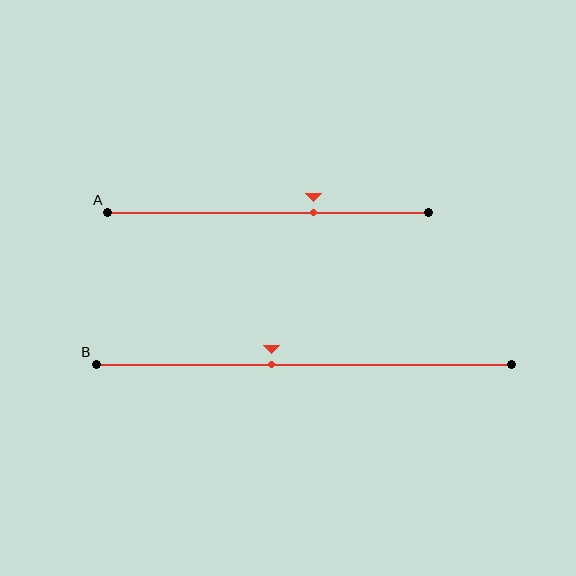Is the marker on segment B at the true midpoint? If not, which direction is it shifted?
No, the marker on segment B is shifted to the left by about 8% of the segment length.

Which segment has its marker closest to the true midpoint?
Segment B has its marker closest to the true midpoint.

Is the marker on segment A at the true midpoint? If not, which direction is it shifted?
No, the marker on segment A is shifted to the right by about 14% of the segment length.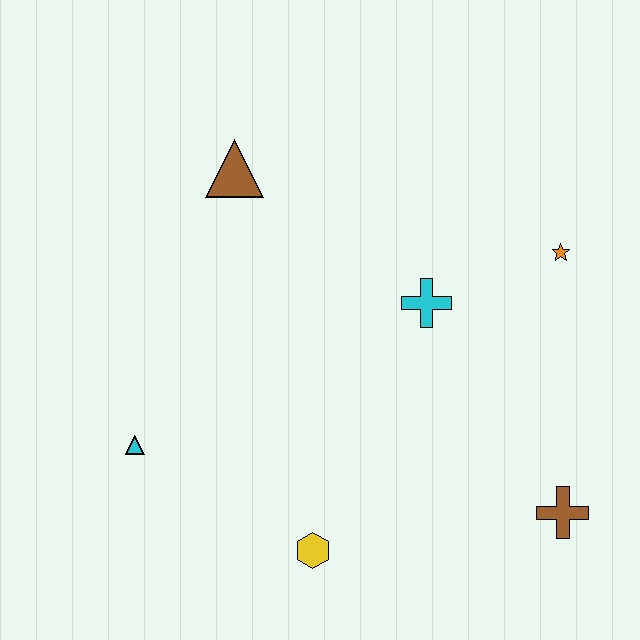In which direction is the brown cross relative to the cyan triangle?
The brown cross is to the right of the cyan triangle.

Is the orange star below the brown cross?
No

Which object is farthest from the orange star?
The cyan triangle is farthest from the orange star.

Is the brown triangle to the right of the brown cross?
No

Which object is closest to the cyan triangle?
The yellow hexagon is closest to the cyan triangle.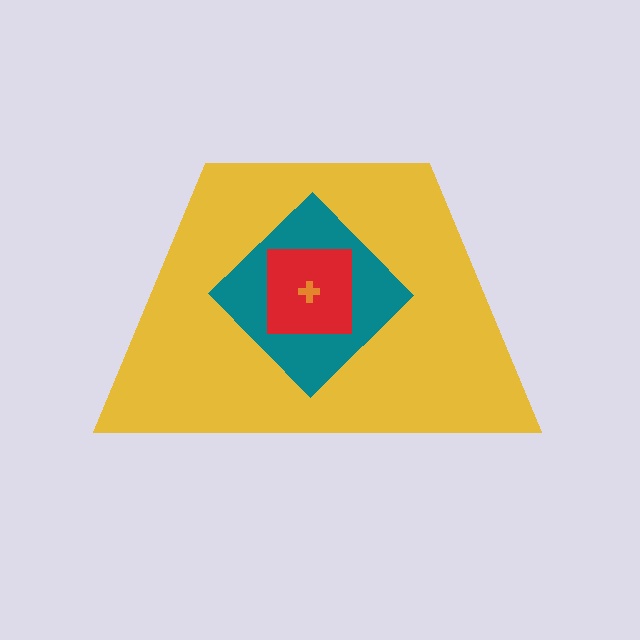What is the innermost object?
The orange cross.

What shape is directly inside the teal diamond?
The red square.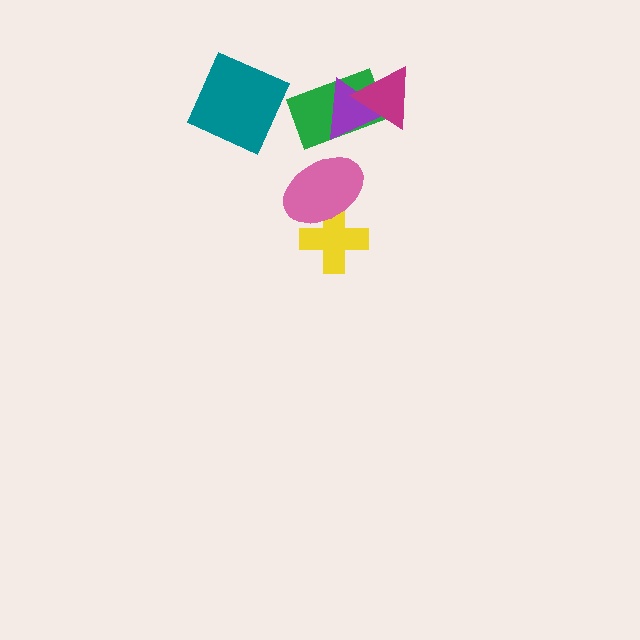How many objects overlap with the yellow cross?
1 object overlaps with the yellow cross.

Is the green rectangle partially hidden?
Yes, it is partially covered by another shape.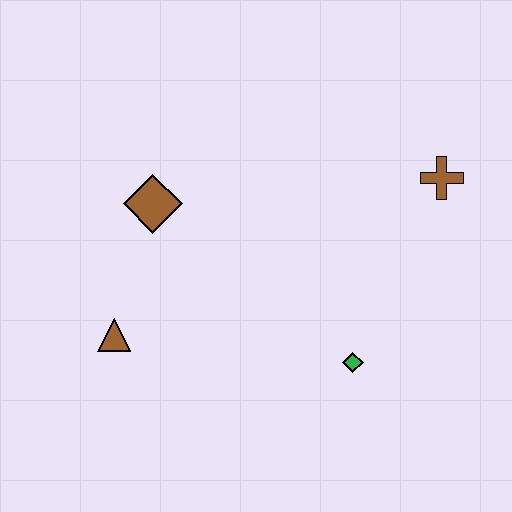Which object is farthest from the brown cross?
The brown triangle is farthest from the brown cross.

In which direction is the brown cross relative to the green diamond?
The brown cross is above the green diamond.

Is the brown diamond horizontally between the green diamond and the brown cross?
No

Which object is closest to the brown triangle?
The brown diamond is closest to the brown triangle.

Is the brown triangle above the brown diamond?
No